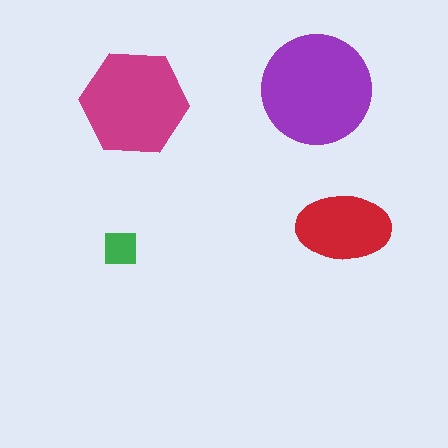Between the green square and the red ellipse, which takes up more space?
The red ellipse.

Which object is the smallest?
The green square.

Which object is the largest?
The purple circle.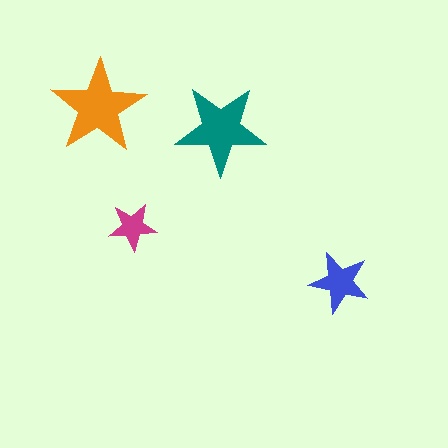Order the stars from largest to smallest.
the orange one, the teal one, the blue one, the magenta one.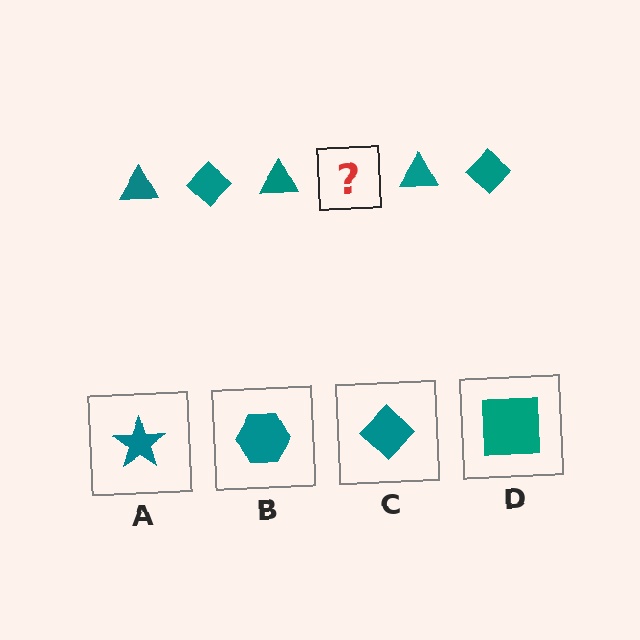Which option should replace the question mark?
Option C.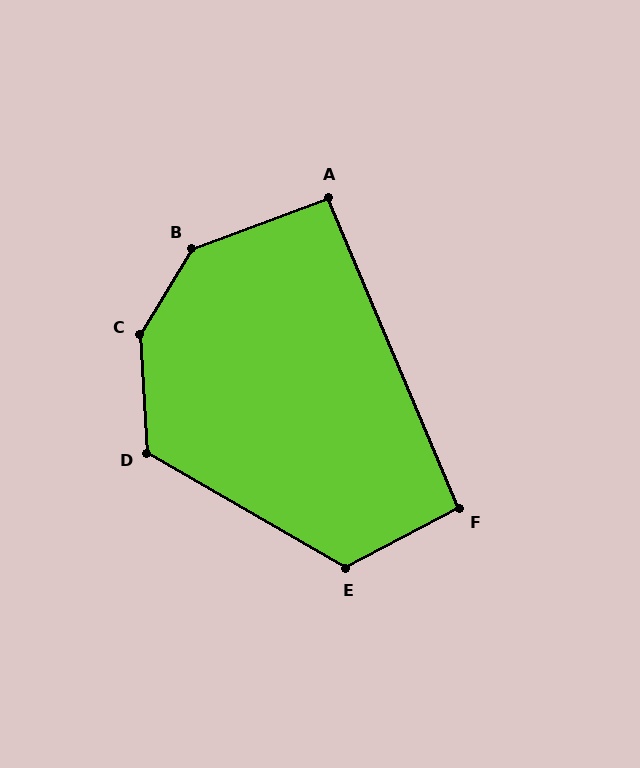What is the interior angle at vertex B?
Approximately 141 degrees (obtuse).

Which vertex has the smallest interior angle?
A, at approximately 92 degrees.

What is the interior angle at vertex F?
Approximately 95 degrees (obtuse).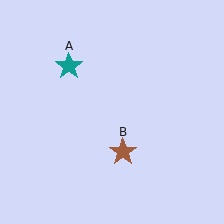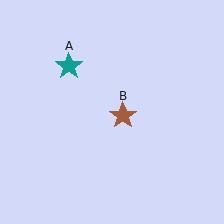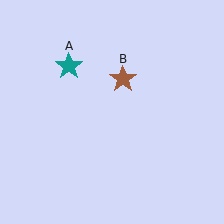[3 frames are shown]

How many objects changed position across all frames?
1 object changed position: brown star (object B).